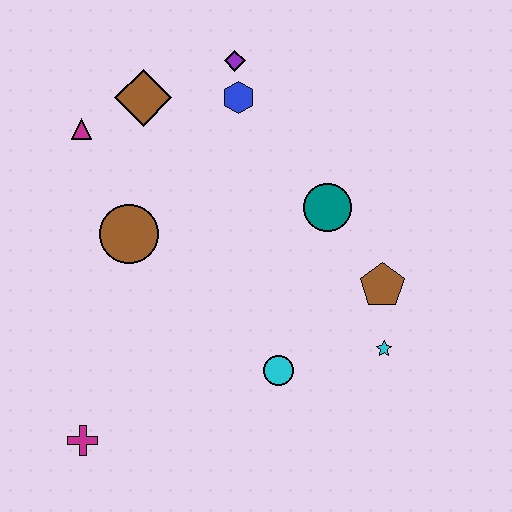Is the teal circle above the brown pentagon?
Yes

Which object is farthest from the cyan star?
The magenta triangle is farthest from the cyan star.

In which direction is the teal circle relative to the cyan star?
The teal circle is above the cyan star.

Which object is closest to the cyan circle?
The cyan star is closest to the cyan circle.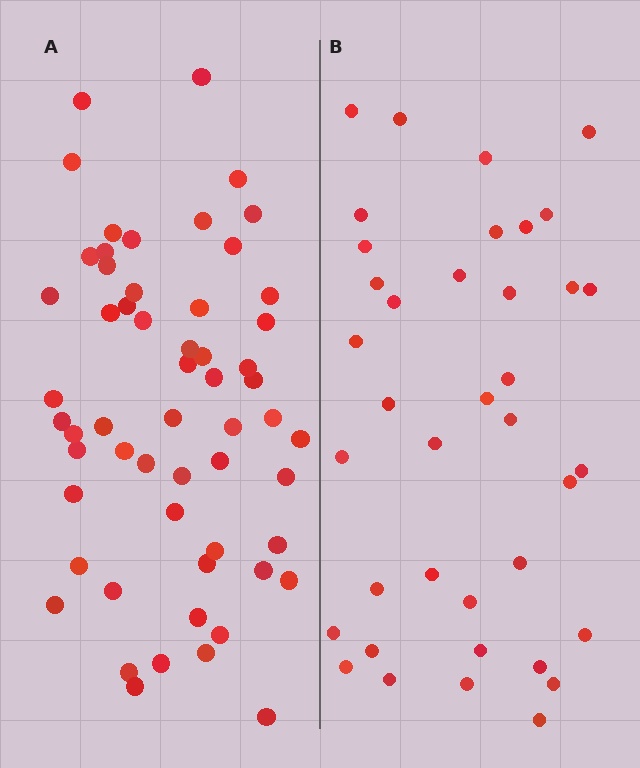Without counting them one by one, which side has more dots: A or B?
Region A (the left region) has more dots.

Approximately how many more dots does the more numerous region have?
Region A has approximately 20 more dots than region B.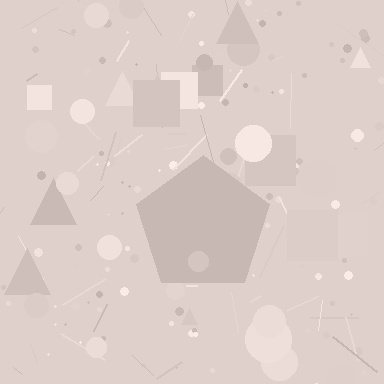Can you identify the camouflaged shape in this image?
The camouflaged shape is a pentagon.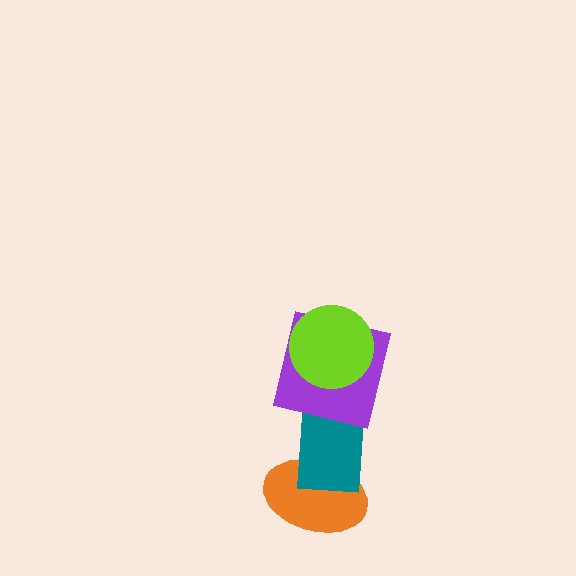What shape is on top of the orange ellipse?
The teal rectangle is on top of the orange ellipse.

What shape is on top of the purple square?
The lime circle is on top of the purple square.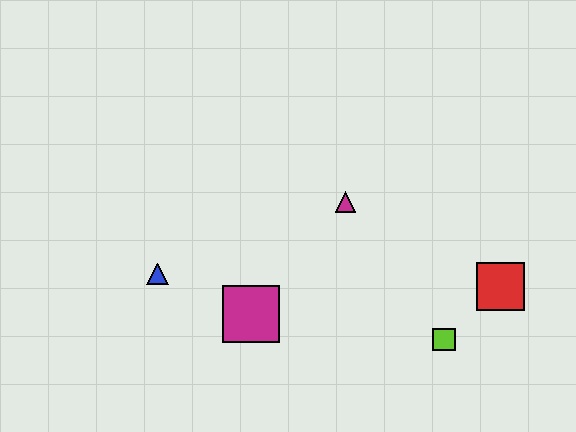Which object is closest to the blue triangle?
The magenta square is closest to the blue triangle.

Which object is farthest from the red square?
The blue triangle is farthest from the red square.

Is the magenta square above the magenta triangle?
No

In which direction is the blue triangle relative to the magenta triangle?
The blue triangle is to the left of the magenta triangle.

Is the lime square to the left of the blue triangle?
No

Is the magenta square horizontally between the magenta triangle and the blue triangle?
Yes